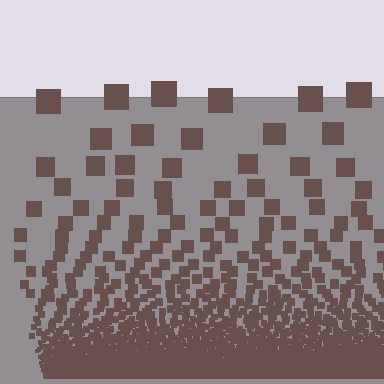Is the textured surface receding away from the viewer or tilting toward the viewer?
The surface appears to tilt toward the viewer. Texture elements get larger and sparser toward the top.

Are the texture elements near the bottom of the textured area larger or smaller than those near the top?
Smaller. The gradient is inverted — elements near the bottom are smaller and denser.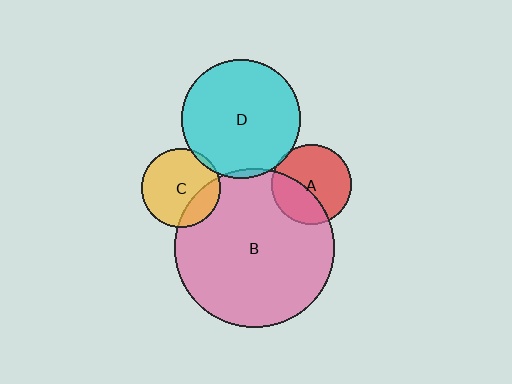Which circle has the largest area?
Circle B (pink).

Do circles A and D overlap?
Yes.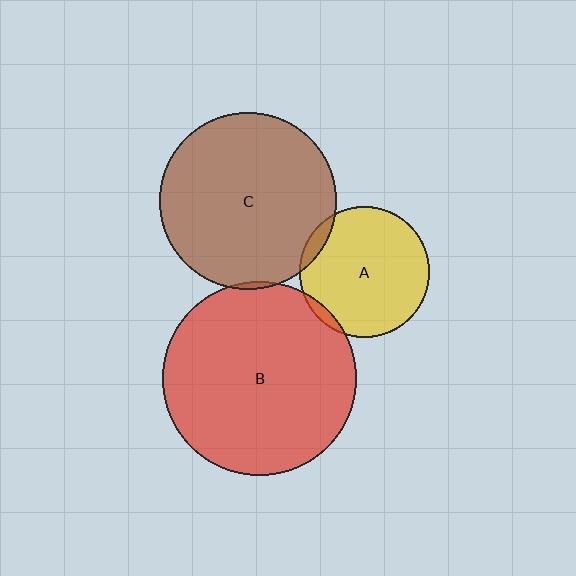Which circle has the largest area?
Circle B (red).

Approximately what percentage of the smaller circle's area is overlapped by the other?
Approximately 5%.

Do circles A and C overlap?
Yes.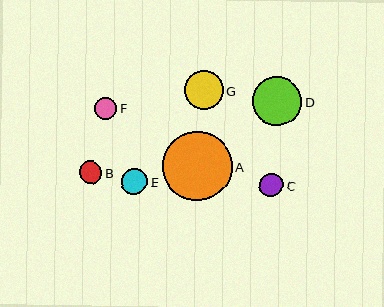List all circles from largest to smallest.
From largest to smallest: A, D, G, E, C, B, F.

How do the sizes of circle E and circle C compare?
Circle E and circle C are approximately the same size.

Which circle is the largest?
Circle A is the largest with a size of approximately 69 pixels.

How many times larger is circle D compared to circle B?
Circle D is approximately 2.2 times the size of circle B.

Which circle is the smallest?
Circle F is the smallest with a size of approximately 22 pixels.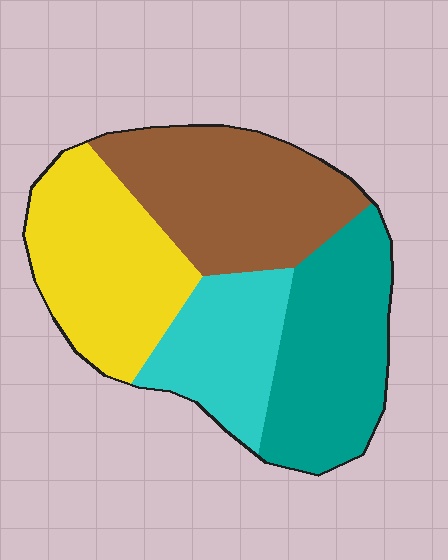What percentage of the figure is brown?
Brown takes up about one quarter (1/4) of the figure.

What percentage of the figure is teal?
Teal takes up about one quarter (1/4) of the figure.